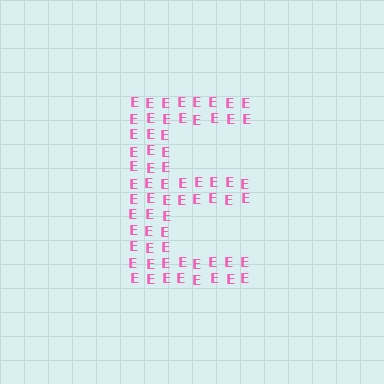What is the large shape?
The large shape is the letter E.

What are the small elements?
The small elements are letter E's.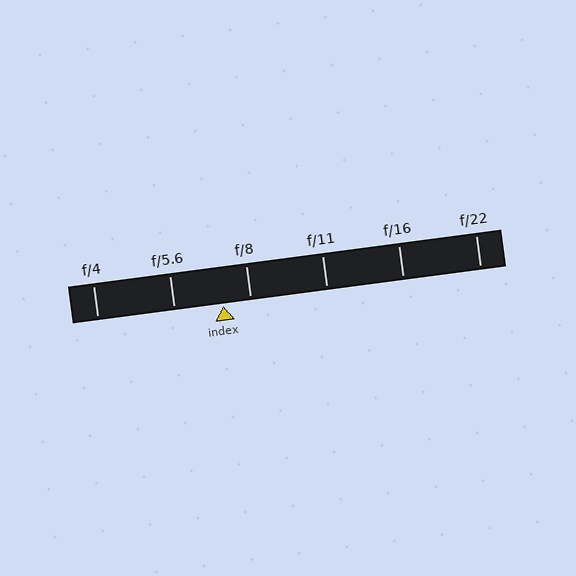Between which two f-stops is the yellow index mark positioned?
The index mark is between f/5.6 and f/8.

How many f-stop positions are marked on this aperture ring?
There are 6 f-stop positions marked.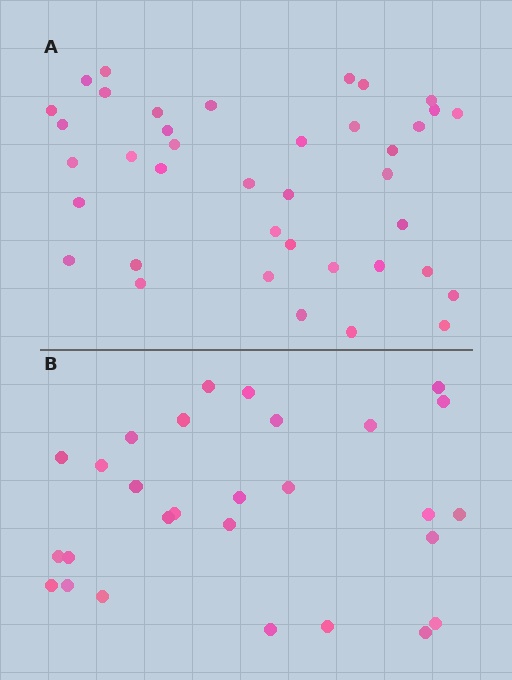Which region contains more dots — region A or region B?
Region A (the top region) has more dots.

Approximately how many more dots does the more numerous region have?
Region A has roughly 12 or so more dots than region B.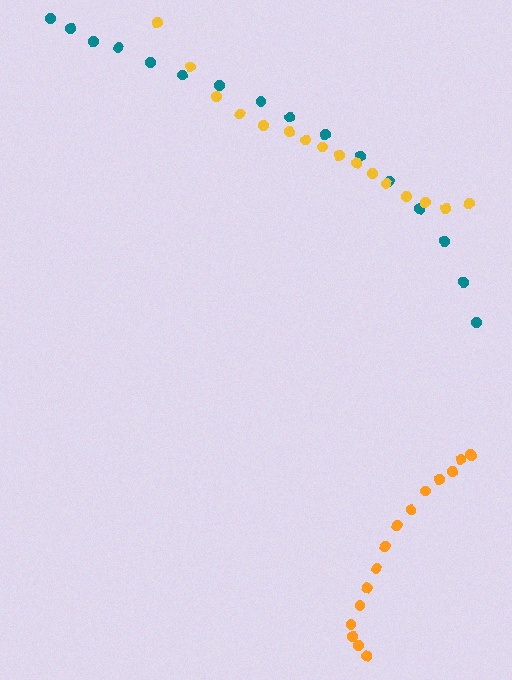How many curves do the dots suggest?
There are 3 distinct paths.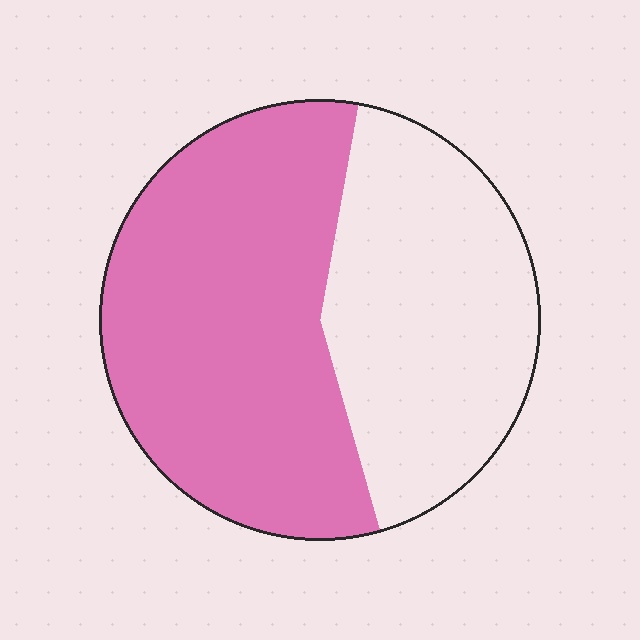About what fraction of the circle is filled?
About three fifths (3/5).